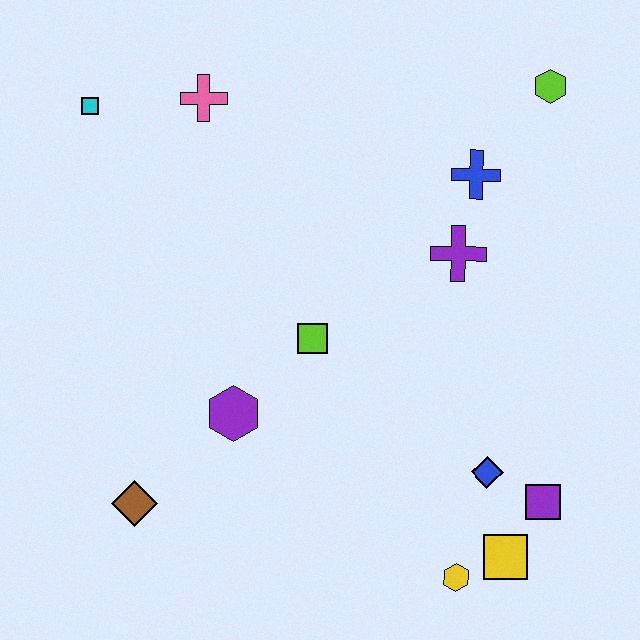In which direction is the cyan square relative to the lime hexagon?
The cyan square is to the left of the lime hexagon.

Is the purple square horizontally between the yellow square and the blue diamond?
No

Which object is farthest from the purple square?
The cyan square is farthest from the purple square.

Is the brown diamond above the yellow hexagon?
Yes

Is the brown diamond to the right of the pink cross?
No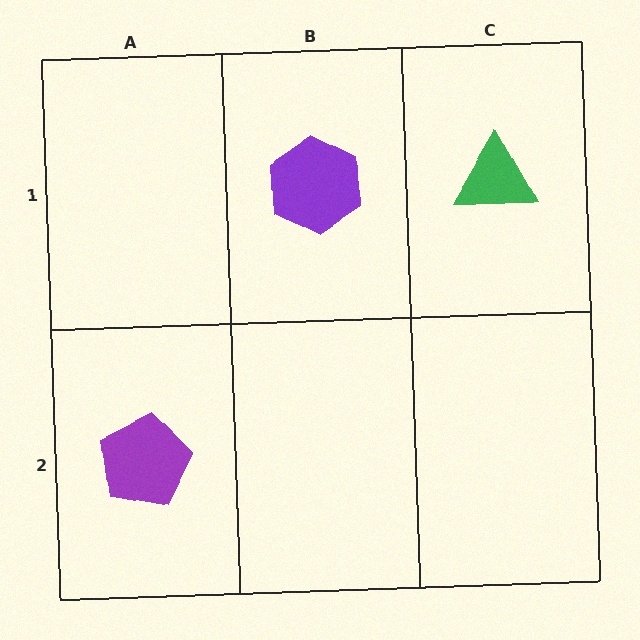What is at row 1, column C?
A green triangle.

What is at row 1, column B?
A purple hexagon.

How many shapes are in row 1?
2 shapes.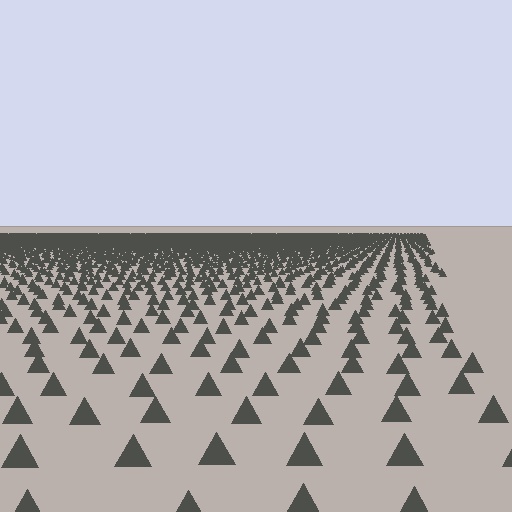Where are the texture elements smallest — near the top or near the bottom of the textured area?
Near the top.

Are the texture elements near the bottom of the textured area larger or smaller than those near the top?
Larger. Near the bottom, elements are closer to the viewer and appear at a bigger on-screen size.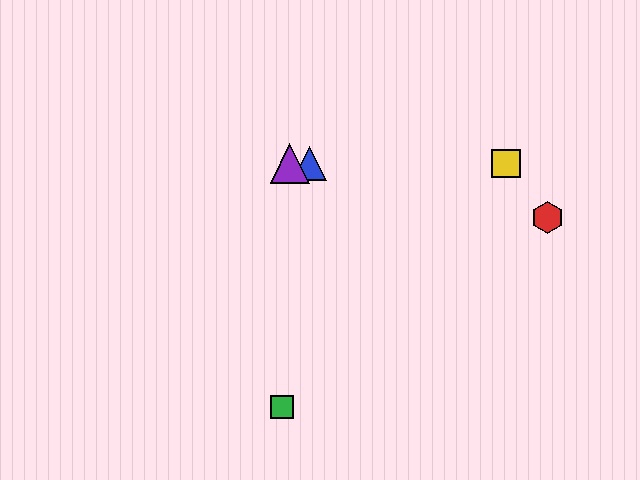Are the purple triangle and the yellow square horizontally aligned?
Yes, both are at y≈163.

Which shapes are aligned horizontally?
The blue triangle, the yellow square, the purple triangle are aligned horizontally.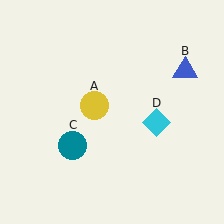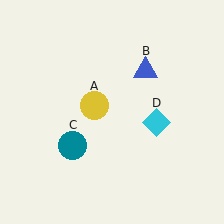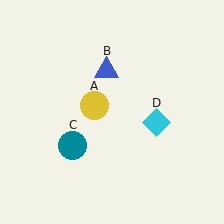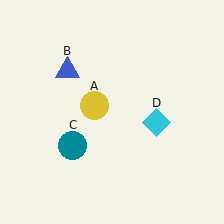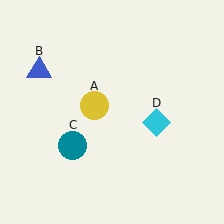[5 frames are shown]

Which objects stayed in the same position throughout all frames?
Yellow circle (object A) and teal circle (object C) and cyan diamond (object D) remained stationary.